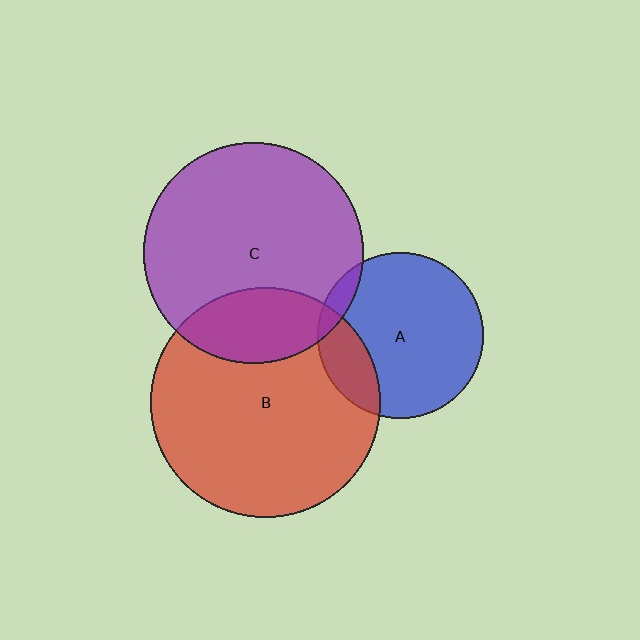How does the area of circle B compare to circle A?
Approximately 1.9 times.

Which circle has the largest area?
Circle B (red).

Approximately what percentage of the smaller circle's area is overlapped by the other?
Approximately 20%.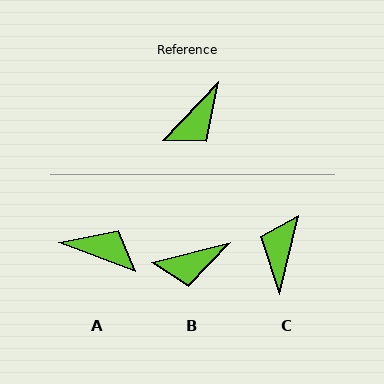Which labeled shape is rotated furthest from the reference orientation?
C, about 151 degrees away.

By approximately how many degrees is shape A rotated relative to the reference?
Approximately 113 degrees counter-clockwise.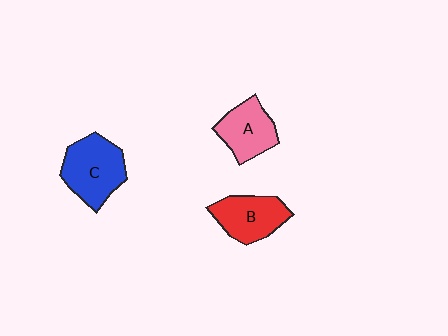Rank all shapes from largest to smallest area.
From largest to smallest: C (blue), B (red), A (pink).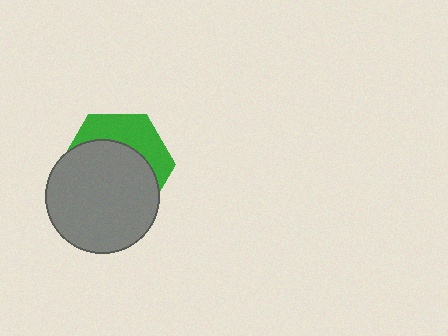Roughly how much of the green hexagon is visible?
A small part of it is visible (roughly 35%).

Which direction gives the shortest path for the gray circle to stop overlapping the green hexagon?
Moving down gives the shortest separation.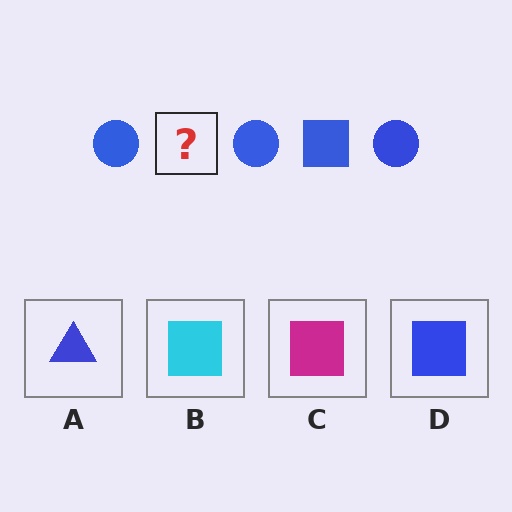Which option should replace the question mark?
Option D.